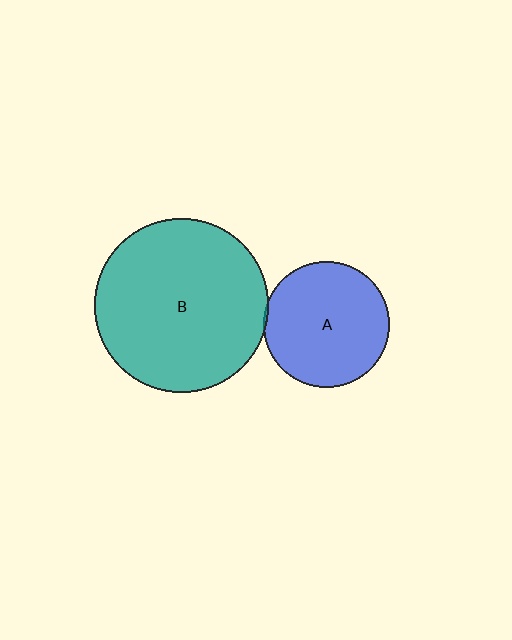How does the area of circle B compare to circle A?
Approximately 1.9 times.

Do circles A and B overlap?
Yes.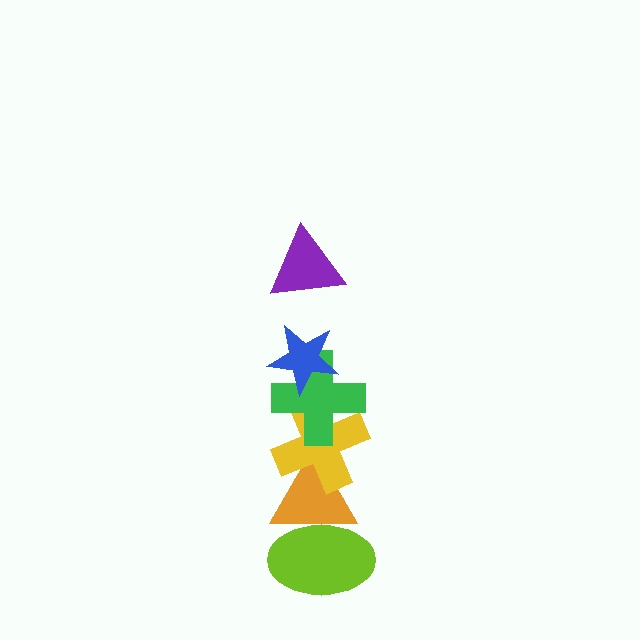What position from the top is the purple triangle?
The purple triangle is 1st from the top.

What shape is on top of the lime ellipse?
The orange triangle is on top of the lime ellipse.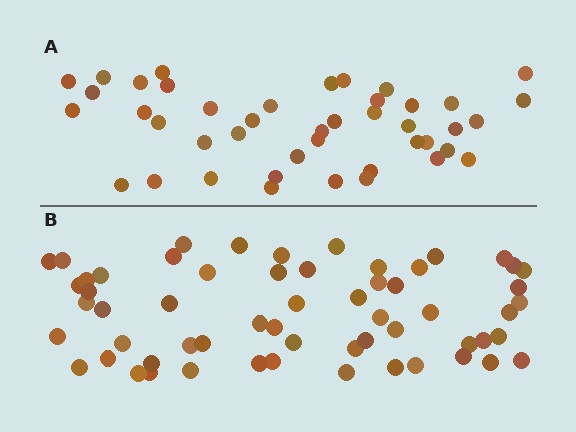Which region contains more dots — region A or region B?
Region B (the bottom region) has more dots.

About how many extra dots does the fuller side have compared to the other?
Region B has approximately 15 more dots than region A.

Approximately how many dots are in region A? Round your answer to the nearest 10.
About 40 dots. (The exact count is 43, which rounds to 40.)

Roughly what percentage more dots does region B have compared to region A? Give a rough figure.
About 35% more.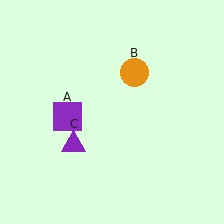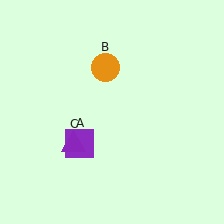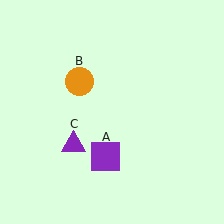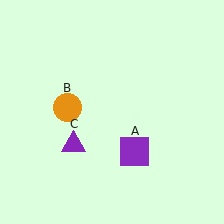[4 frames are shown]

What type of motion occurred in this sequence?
The purple square (object A), orange circle (object B) rotated counterclockwise around the center of the scene.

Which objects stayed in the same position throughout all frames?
Purple triangle (object C) remained stationary.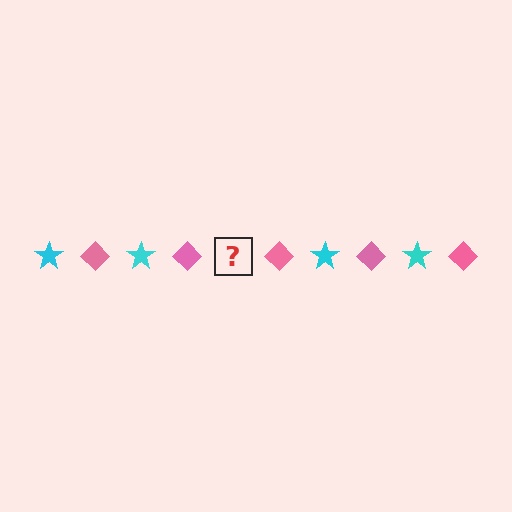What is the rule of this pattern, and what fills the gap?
The rule is that the pattern alternates between cyan star and pink diamond. The gap should be filled with a cyan star.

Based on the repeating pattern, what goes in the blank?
The blank should be a cyan star.